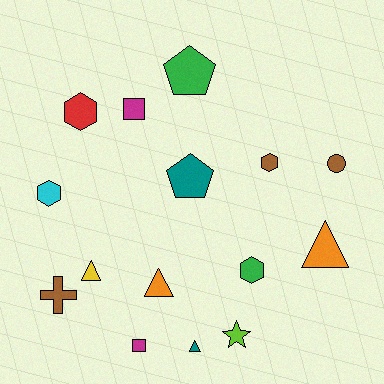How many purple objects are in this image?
There are no purple objects.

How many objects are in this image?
There are 15 objects.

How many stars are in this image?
There is 1 star.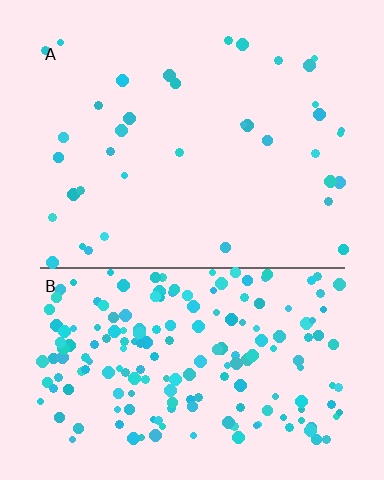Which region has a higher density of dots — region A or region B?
B (the bottom).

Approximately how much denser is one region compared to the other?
Approximately 5.1× — region B over region A.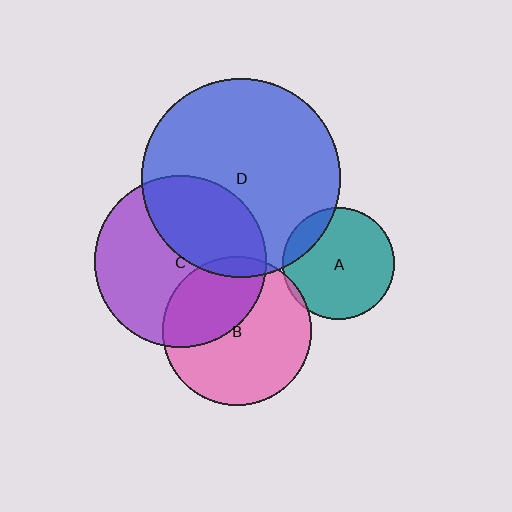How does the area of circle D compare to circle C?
Approximately 1.3 times.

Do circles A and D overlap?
Yes.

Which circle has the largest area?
Circle D (blue).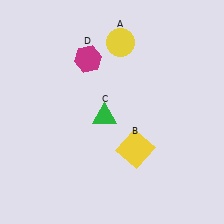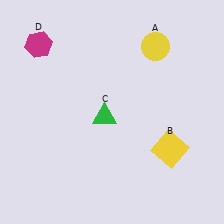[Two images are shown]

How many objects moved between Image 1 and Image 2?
3 objects moved between the two images.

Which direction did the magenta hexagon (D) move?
The magenta hexagon (D) moved left.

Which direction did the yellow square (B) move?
The yellow square (B) moved right.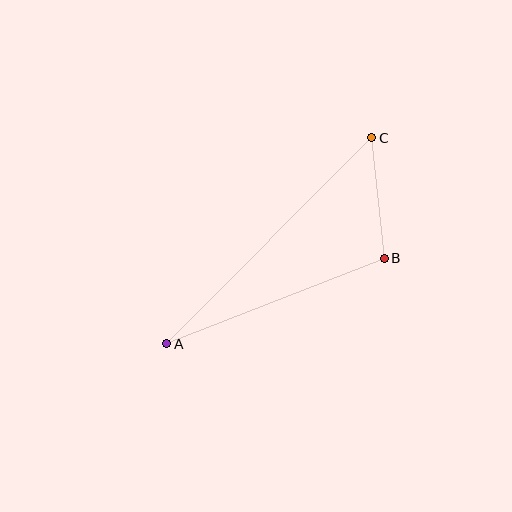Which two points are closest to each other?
Points B and C are closest to each other.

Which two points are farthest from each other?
Points A and C are farthest from each other.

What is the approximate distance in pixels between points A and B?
The distance between A and B is approximately 233 pixels.